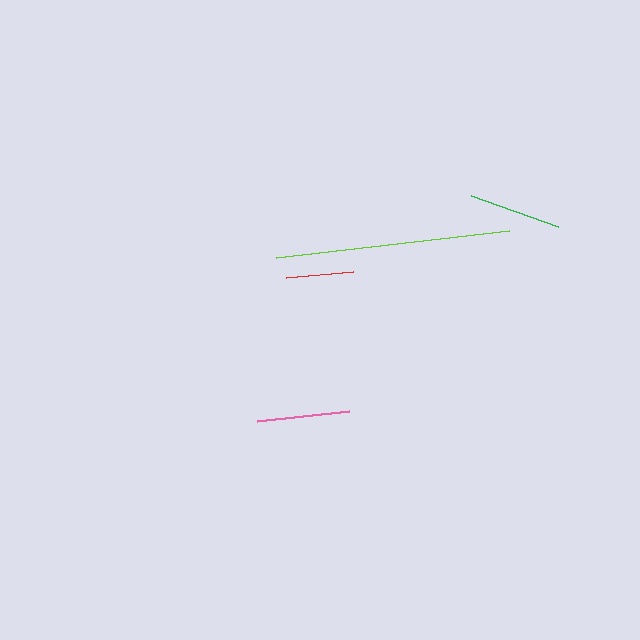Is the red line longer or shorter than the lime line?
The lime line is longer than the red line.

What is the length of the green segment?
The green segment is approximately 92 pixels long.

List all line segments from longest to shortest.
From longest to shortest: lime, pink, green, red.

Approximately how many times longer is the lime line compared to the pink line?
The lime line is approximately 2.5 times the length of the pink line.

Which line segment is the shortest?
The red line is the shortest at approximately 67 pixels.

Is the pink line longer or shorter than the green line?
The pink line is longer than the green line.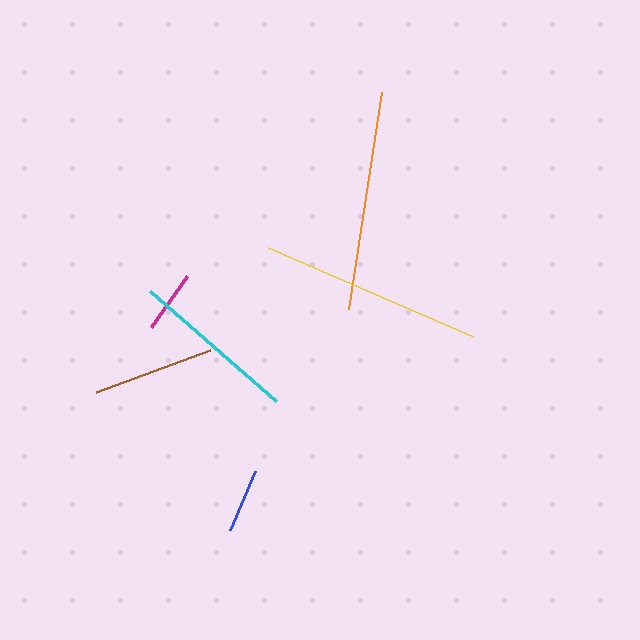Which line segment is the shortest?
The magenta line is the shortest at approximately 62 pixels.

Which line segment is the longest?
The yellow line is the longest at approximately 223 pixels.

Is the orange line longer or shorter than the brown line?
The orange line is longer than the brown line.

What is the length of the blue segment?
The blue segment is approximately 65 pixels long.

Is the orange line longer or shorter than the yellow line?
The yellow line is longer than the orange line.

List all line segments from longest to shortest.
From longest to shortest: yellow, orange, cyan, brown, blue, magenta.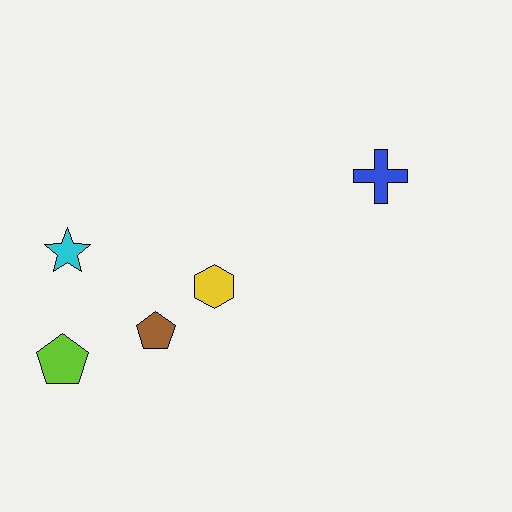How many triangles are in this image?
There are no triangles.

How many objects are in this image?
There are 5 objects.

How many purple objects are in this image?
There are no purple objects.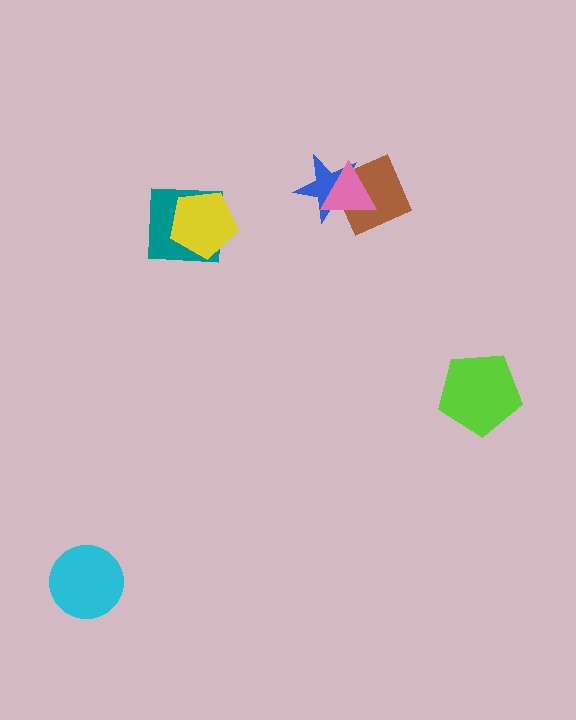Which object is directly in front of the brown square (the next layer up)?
The blue star is directly in front of the brown square.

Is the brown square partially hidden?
Yes, it is partially covered by another shape.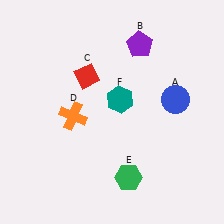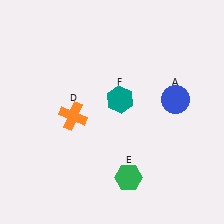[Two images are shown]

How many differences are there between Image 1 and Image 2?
There are 2 differences between the two images.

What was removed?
The purple pentagon (B), the red diamond (C) were removed in Image 2.